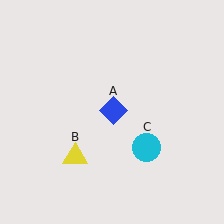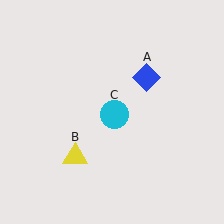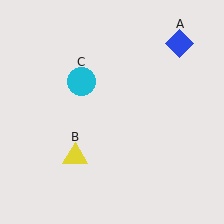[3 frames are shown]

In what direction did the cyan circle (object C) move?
The cyan circle (object C) moved up and to the left.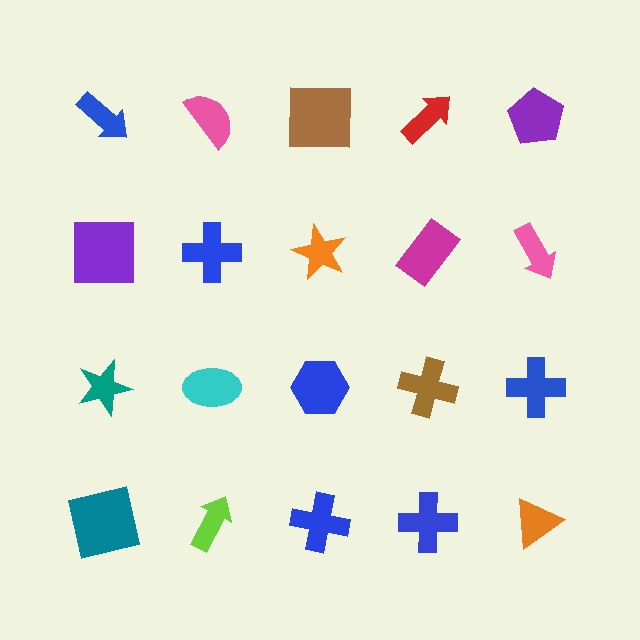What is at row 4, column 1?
A teal square.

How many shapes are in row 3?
5 shapes.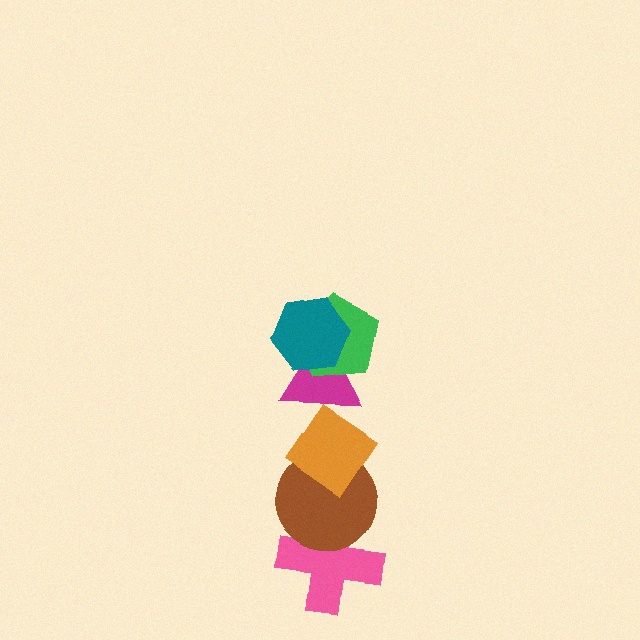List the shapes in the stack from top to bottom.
From top to bottom: the teal hexagon, the green pentagon, the magenta triangle, the orange diamond, the brown circle, the pink cross.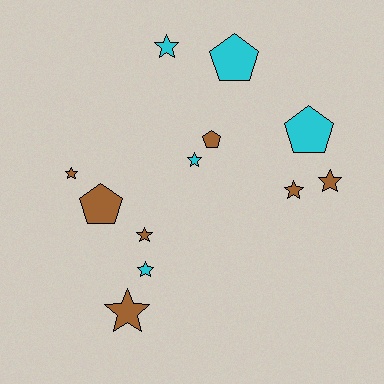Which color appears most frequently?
Brown, with 7 objects.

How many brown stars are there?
There are 5 brown stars.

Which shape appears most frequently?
Star, with 8 objects.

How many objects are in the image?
There are 12 objects.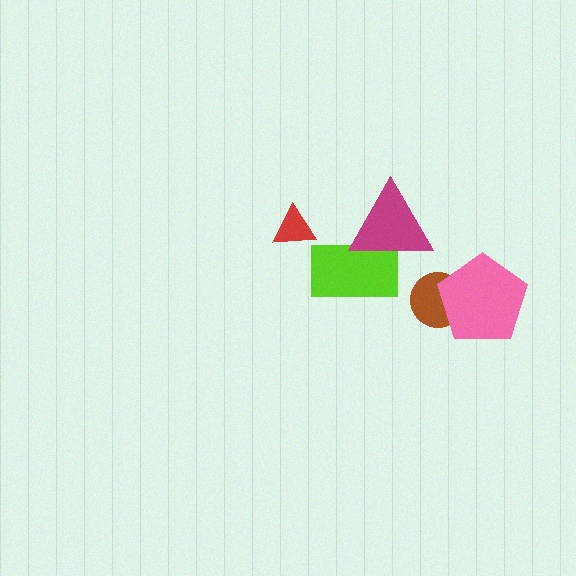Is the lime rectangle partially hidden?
Yes, it is partially covered by another shape.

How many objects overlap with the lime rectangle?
1 object overlaps with the lime rectangle.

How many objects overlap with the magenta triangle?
1 object overlaps with the magenta triangle.